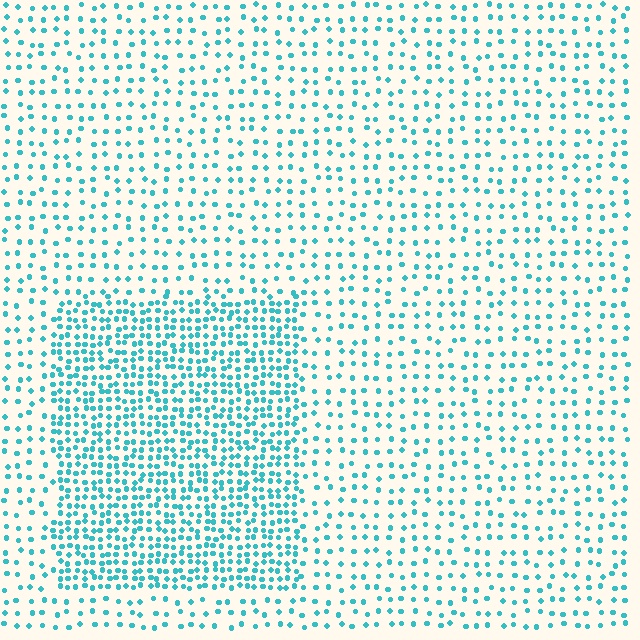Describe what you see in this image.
The image contains small cyan elements arranged at two different densities. A rectangle-shaped region is visible where the elements are more densely packed than the surrounding area.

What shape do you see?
I see a rectangle.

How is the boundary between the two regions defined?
The boundary is defined by a change in element density (approximately 2.3x ratio). All elements are the same color, size, and shape.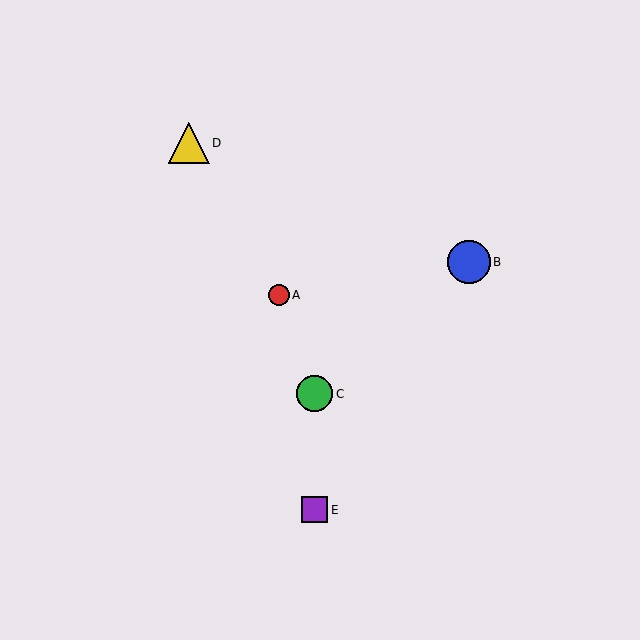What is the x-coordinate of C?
Object C is at x≈315.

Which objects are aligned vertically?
Objects C, E are aligned vertically.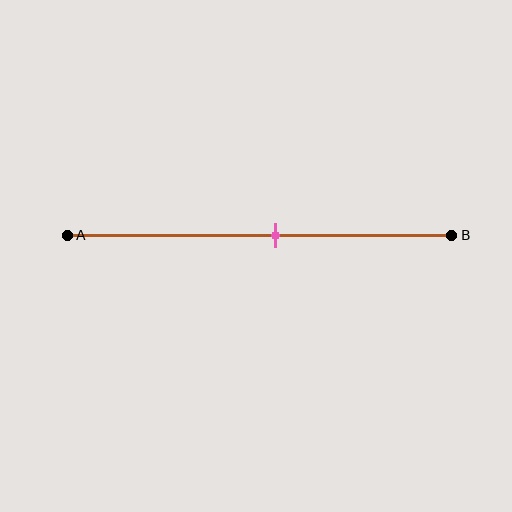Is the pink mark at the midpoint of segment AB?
No, the mark is at about 55% from A, not at the 50% midpoint.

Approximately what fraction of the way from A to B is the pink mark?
The pink mark is approximately 55% of the way from A to B.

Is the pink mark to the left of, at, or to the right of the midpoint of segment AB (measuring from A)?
The pink mark is to the right of the midpoint of segment AB.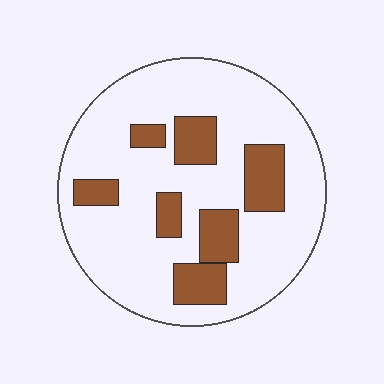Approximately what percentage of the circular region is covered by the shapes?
Approximately 20%.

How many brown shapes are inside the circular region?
7.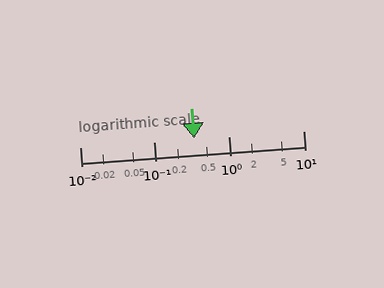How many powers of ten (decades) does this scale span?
The scale spans 3 decades, from 0.01 to 10.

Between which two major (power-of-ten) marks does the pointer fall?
The pointer is between 0.1 and 1.